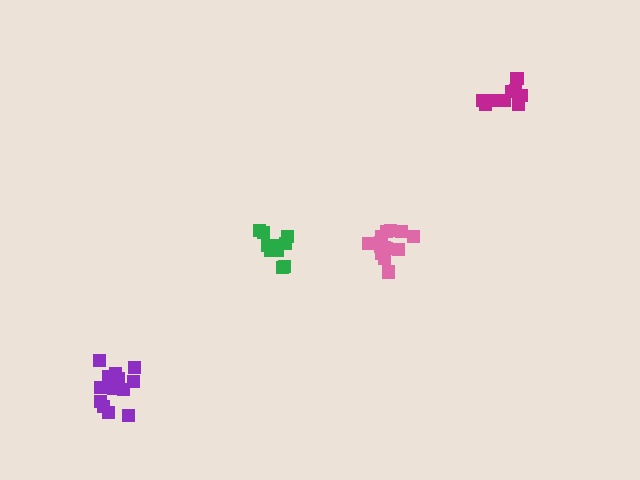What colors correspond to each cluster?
The clusters are colored: magenta, green, purple, pink.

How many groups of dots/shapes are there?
There are 4 groups.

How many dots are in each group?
Group 1: 9 dots, Group 2: 11 dots, Group 3: 14 dots, Group 4: 15 dots (49 total).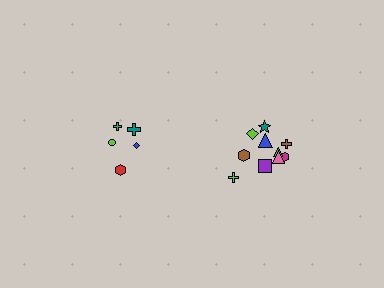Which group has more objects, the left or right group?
The right group.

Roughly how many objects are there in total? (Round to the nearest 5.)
Roughly 15 objects in total.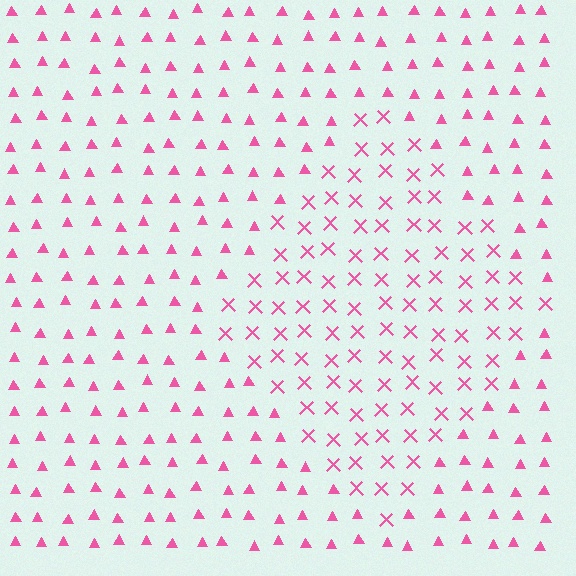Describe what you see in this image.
The image is filled with small pink elements arranged in a uniform grid. A diamond-shaped region contains X marks, while the surrounding area contains triangles. The boundary is defined purely by the change in element shape.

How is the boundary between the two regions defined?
The boundary is defined by a change in element shape: X marks inside vs. triangles outside. All elements share the same color and spacing.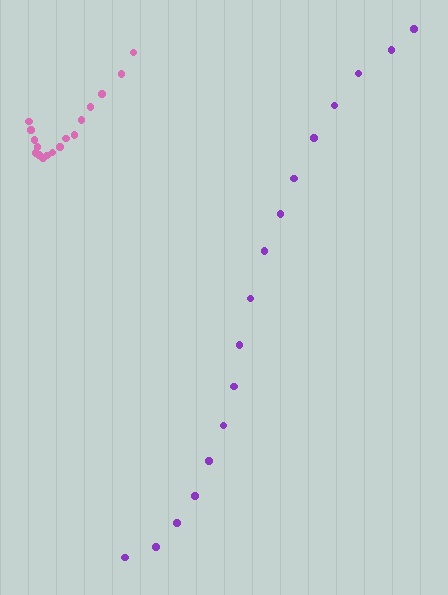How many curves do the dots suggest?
There are 2 distinct paths.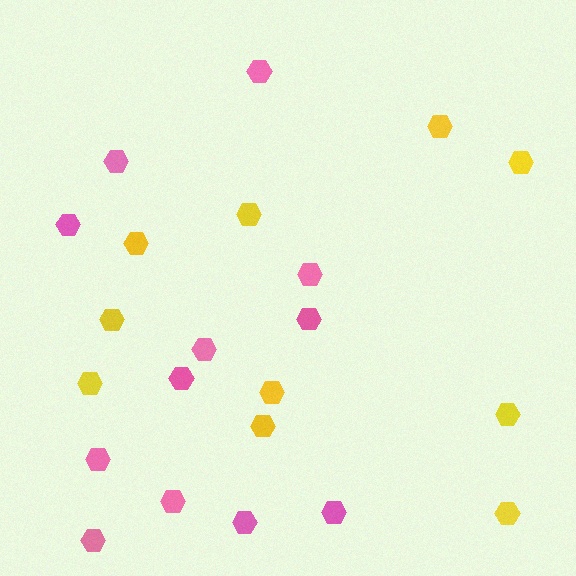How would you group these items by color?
There are 2 groups: one group of pink hexagons (12) and one group of yellow hexagons (10).